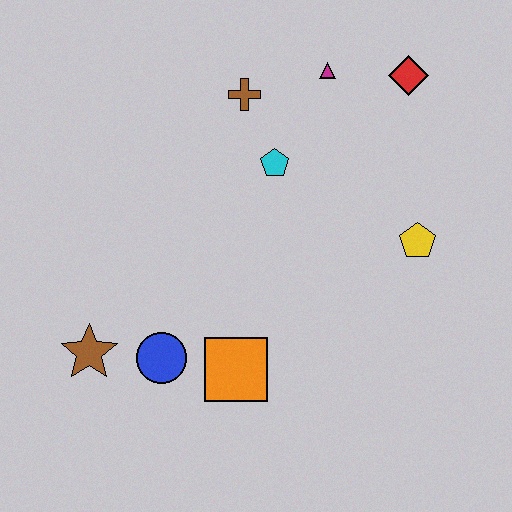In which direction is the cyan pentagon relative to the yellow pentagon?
The cyan pentagon is to the left of the yellow pentagon.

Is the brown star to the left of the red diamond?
Yes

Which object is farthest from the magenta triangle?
The brown star is farthest from the magenta triangle.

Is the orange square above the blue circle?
No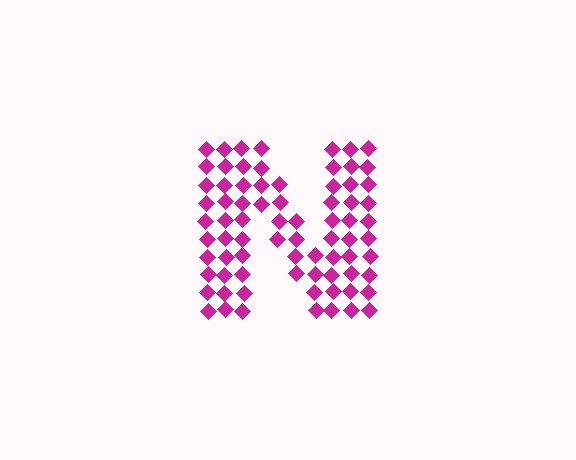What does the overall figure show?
The overall figure shows the letter N.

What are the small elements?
The small elements are diamonds.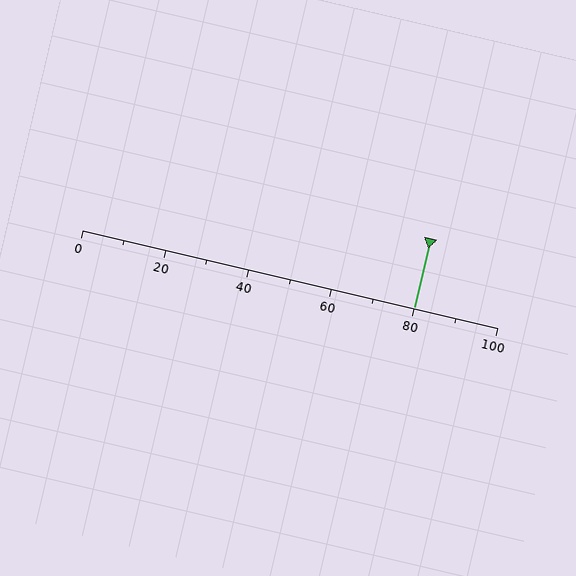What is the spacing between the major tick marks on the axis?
The major ticks are spaced 20 apart.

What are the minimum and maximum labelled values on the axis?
The axis runs from 0 to 100.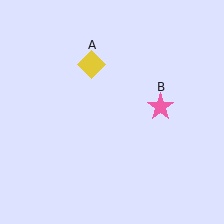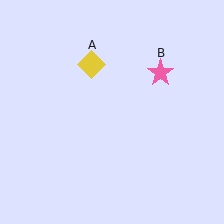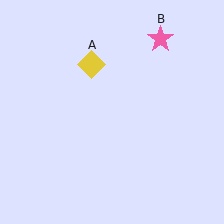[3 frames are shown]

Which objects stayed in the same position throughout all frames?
Yellow diamond (object A) remained stationary.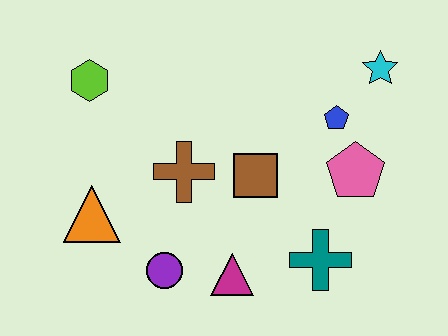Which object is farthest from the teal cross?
The lime hexagon is farthest from the teal cross.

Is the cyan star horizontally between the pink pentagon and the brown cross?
No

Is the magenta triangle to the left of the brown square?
Yes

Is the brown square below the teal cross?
No